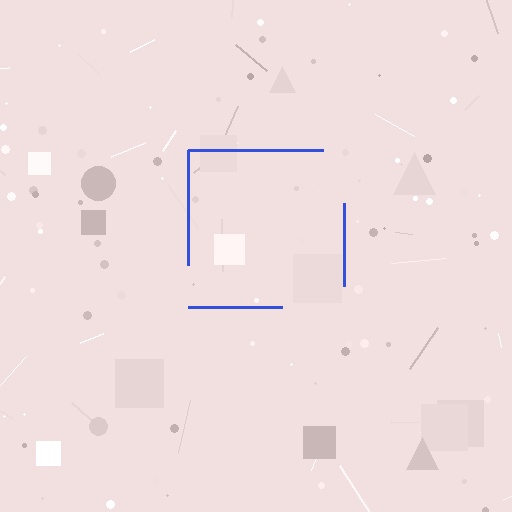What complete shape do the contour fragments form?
The contour fragments form a square.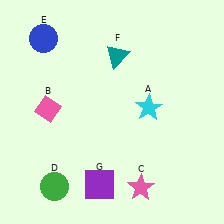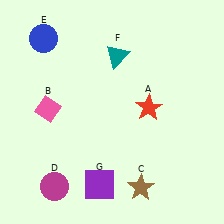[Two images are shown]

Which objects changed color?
A changed from cyan to red. C changed from pink to brown. D changed from green to magenta.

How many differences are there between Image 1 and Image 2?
There are 3 differences between the two images.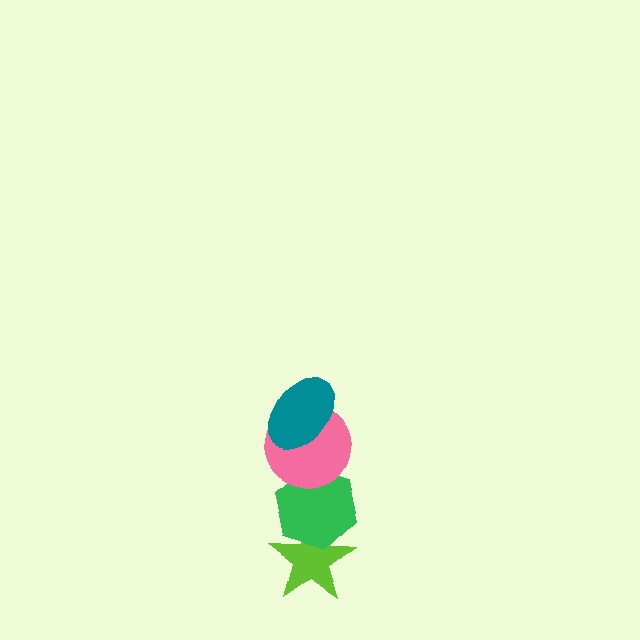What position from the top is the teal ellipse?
The teal ellipse is 1st from the top.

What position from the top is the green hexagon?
The green hexagon is 3rd from the top.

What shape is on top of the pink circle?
The teal ellipse is on top of the pink circle.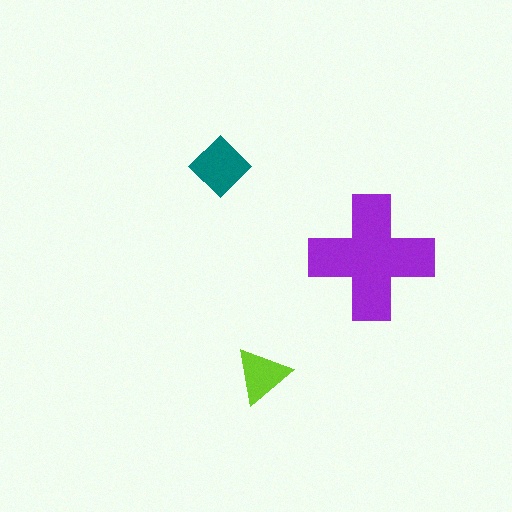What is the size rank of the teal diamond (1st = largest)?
2nd.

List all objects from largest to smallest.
The purple cross, the teal diamond, the lime triangle.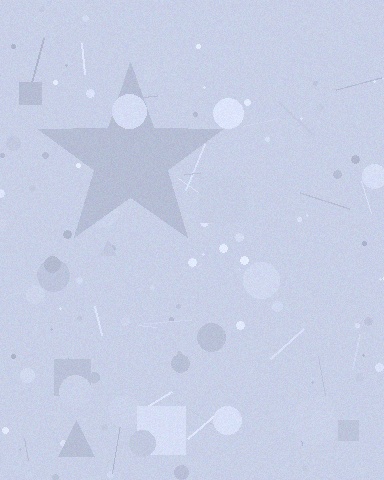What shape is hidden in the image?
A star is hidden in the image.